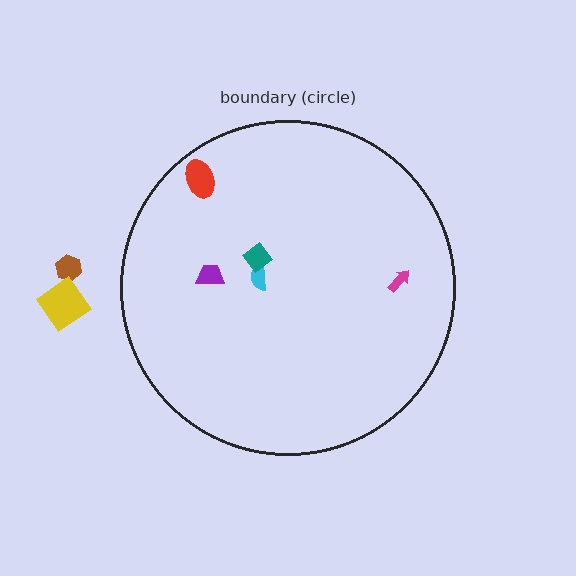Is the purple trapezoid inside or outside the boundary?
Inside.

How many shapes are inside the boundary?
5 inside, 2 outside.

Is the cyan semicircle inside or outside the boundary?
Inside.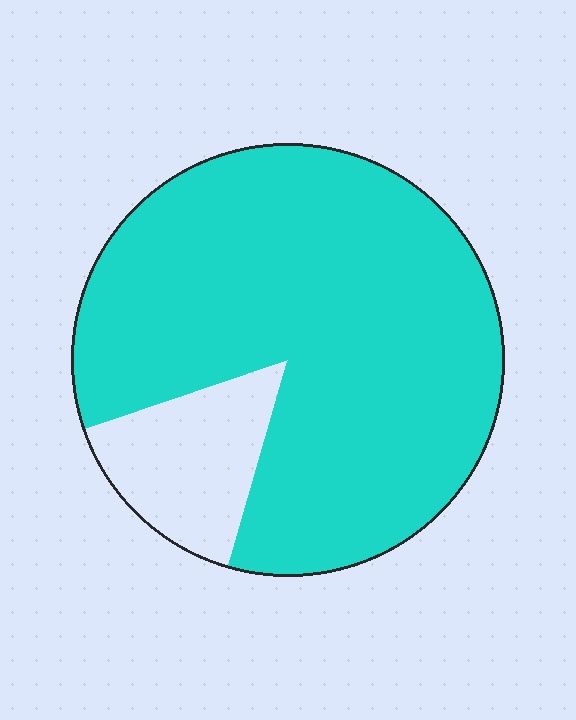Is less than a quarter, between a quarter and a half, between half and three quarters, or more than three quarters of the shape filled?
More than three quarters.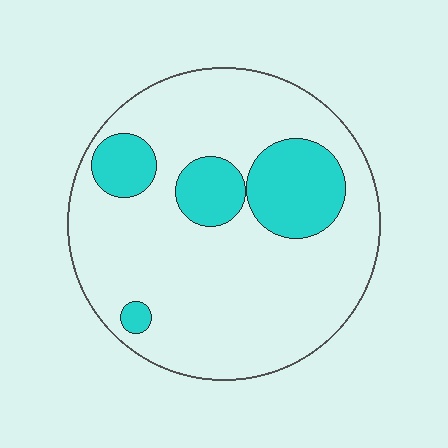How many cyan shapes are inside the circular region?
4.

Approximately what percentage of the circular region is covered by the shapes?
Approximately 20%.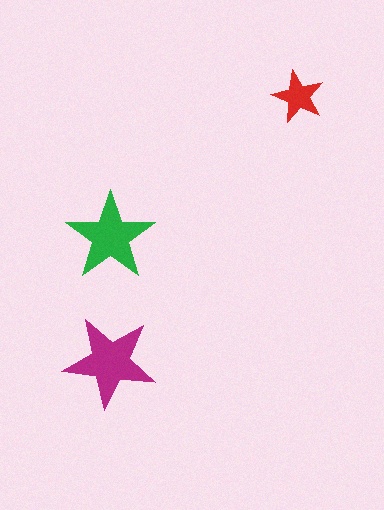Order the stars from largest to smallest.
the magenta one, the green one, the red one.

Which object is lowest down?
The magenta star is bottommost.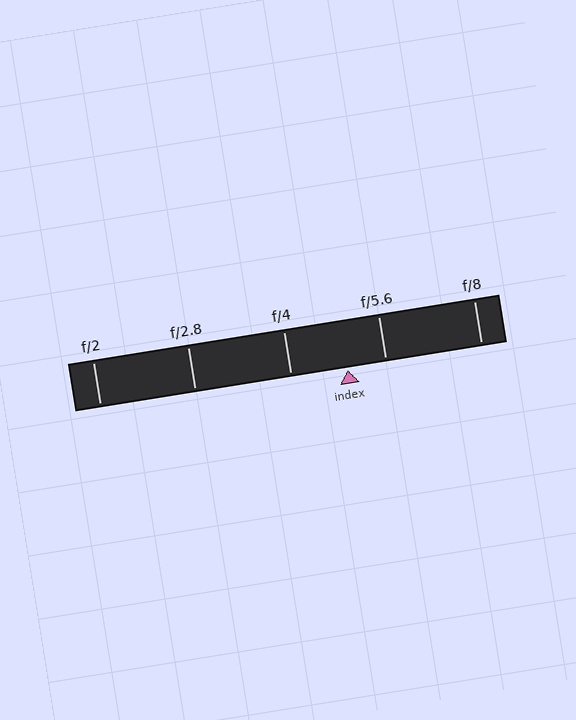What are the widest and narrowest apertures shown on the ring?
The widest aperture shown is f/2 and the narrowest is f/8.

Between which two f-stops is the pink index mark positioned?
The index mark is between f/4 and f/5.6.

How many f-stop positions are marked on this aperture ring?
There are 5 f-stop positions marked.